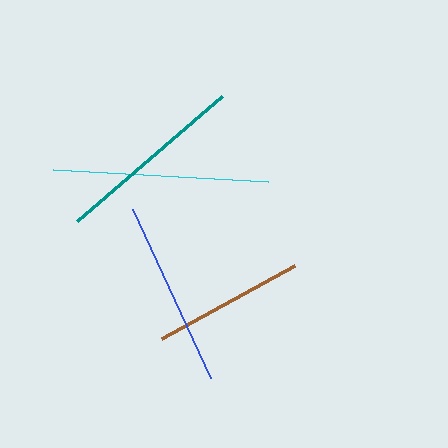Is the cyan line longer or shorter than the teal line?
The cyan line is longer than the teal line.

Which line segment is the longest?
The cyan line is the longest at approximately 216 pixels.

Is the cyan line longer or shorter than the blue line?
The cyan line is longer than the blue line.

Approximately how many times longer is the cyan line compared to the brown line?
The cyan line is approximately 1.4 times the length of the brown line.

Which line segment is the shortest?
The brown line is the shortest at approximately 152 pixels.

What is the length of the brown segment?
The brown segment is approximately 152 pixels long.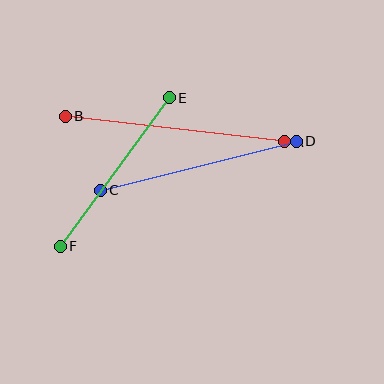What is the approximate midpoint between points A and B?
The midpoint is at approximately (175, 129) pixels.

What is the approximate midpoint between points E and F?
The midpoint is at approximately (115, 172) pixels.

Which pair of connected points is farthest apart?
Points A and B are farthest apart.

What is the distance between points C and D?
The distance is approximately 202 pixels.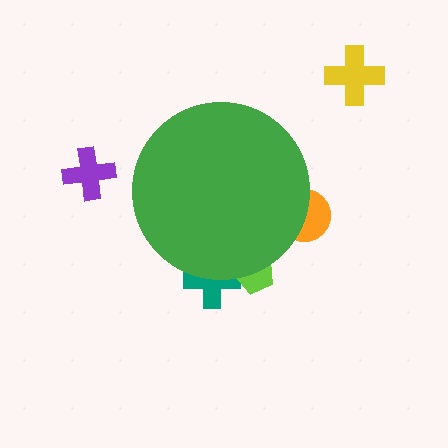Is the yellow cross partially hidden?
No, the yellow cross is fully visible.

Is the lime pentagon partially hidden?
Yes, the lime pentagon is partially hidden behind the green circle.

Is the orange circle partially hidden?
Yes, the orange circle is partially hidden behind the green circle.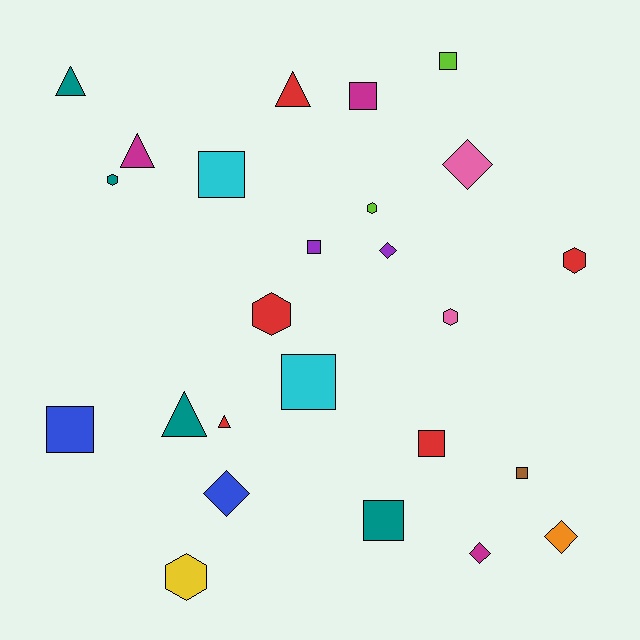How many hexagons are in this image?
There are 6 hexagons.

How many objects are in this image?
There are 25 objects.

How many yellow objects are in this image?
There is 1 yellow object.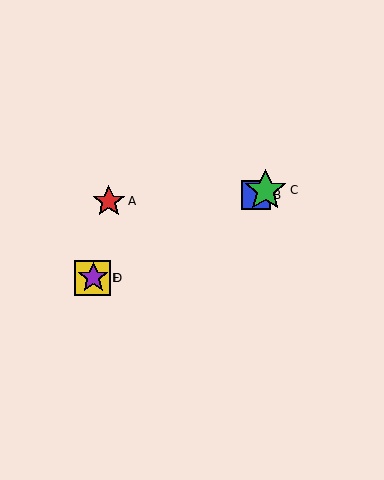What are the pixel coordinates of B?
Object B is at (256, 195).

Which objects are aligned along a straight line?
Objects B, C, D, E are aligned along a straight line.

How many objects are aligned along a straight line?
4 objects (B, C, D, E) are aligned along a straight line.